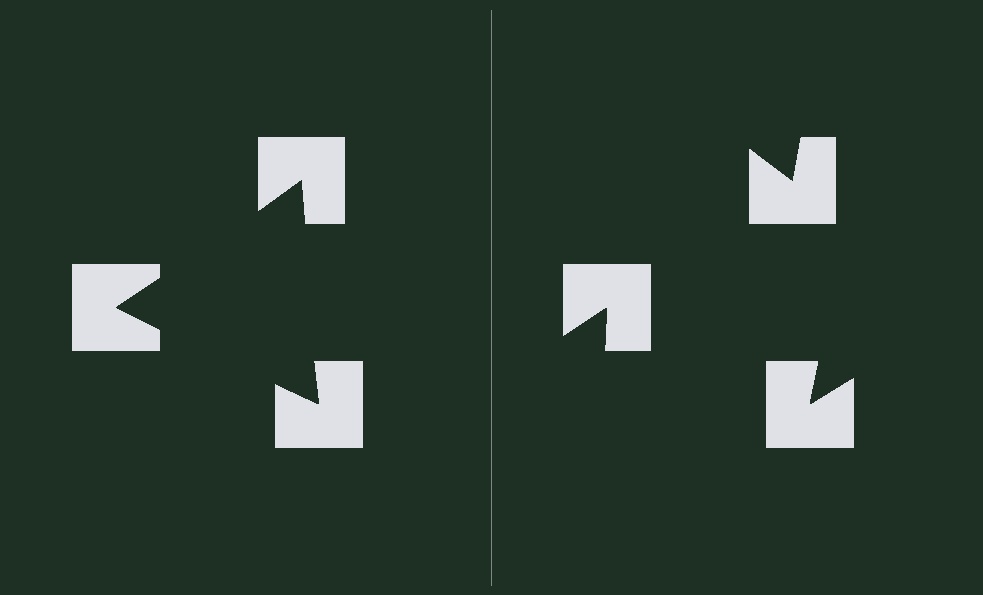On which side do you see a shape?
An illusory triangle appears on the left side. On the right side the wedge cuts are rotated, so no coherent shape forms.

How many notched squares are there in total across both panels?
6 — 3 on each side.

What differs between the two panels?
The notched squares are positioned identically on both sides; only the wedge orientations differ. On the left they align to a triangle; on the right they are misaligned.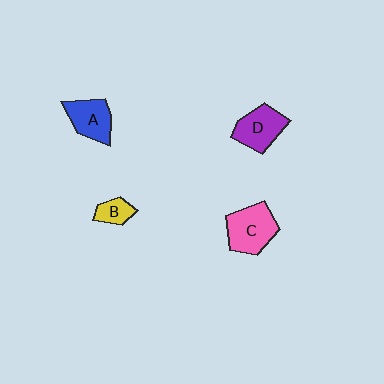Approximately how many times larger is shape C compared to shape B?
Approximately 2.4 times.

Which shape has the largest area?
Shape C (pink).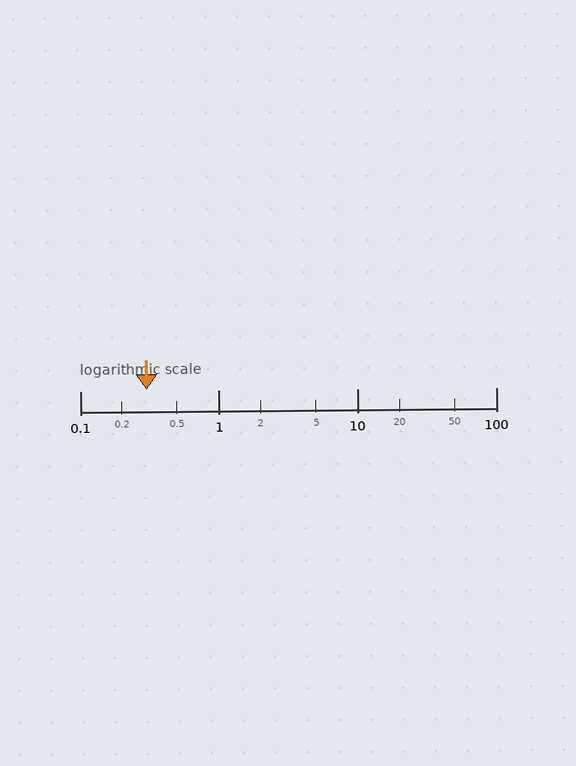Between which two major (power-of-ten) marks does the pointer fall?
The pointer is between 0.1 and 1.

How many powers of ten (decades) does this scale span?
The scale spans 3 decades, from 0.1 to 100.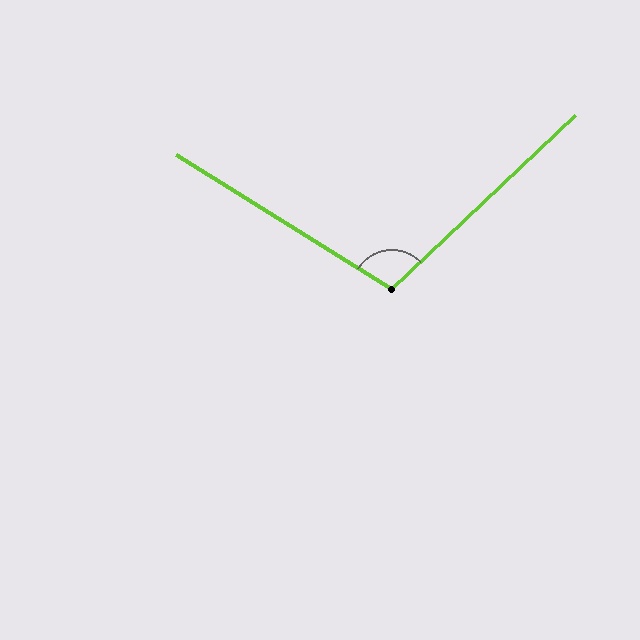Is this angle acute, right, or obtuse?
It is obtuse.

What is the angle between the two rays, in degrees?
Approximately 105 degrees.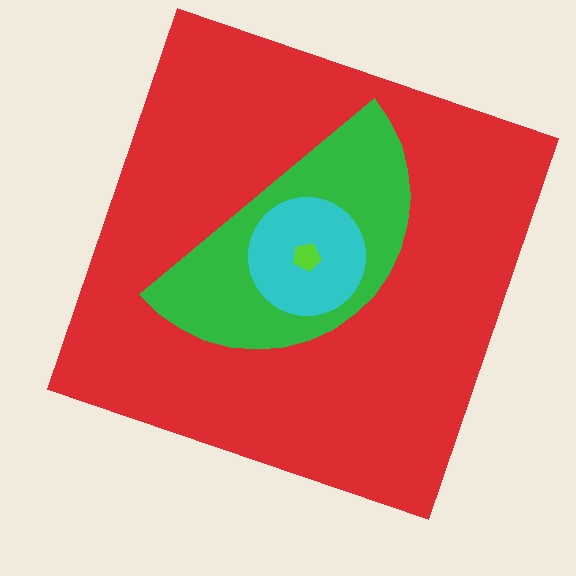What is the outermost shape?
The red square.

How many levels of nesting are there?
4.